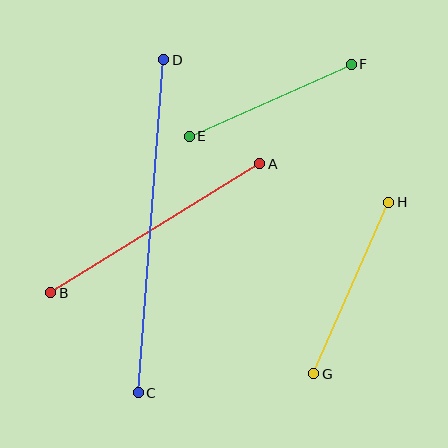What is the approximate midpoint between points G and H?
The midpoint is at approximately (351, 288) pixels.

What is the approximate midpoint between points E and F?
The midpoint is at approximately (270, 100) pixels.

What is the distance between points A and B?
The distance is approximately 246 pixels.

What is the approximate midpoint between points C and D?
The midpoint is at approximately (151, 226) pixels.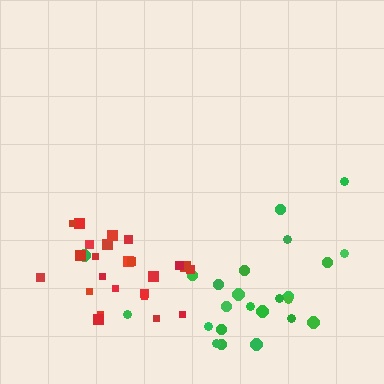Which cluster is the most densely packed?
Red.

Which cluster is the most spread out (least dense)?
Green.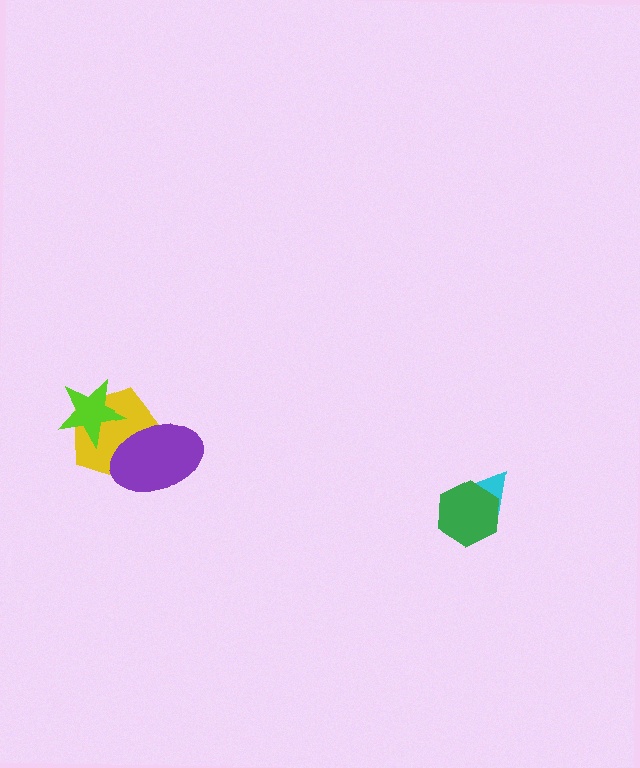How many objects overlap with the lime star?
1 object overlaps with the lime star.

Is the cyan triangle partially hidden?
Yes, it is partially covered by another shape.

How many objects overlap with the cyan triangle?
1 object overlaps with the cyan triangle.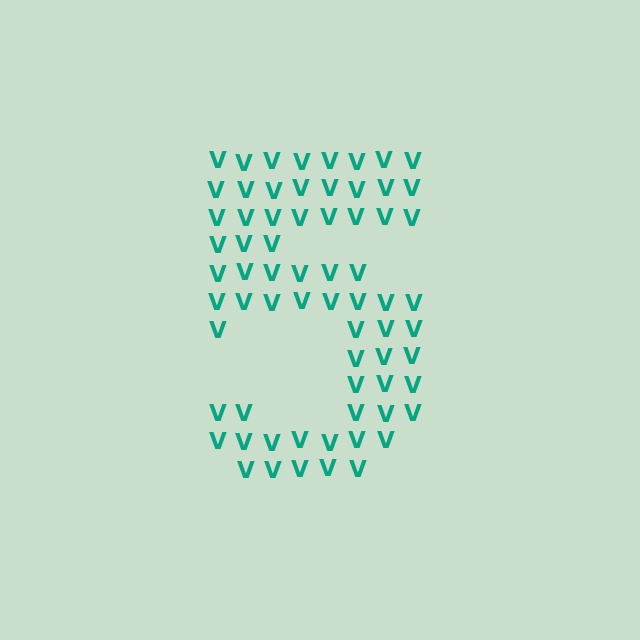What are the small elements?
The small elements are letter V's.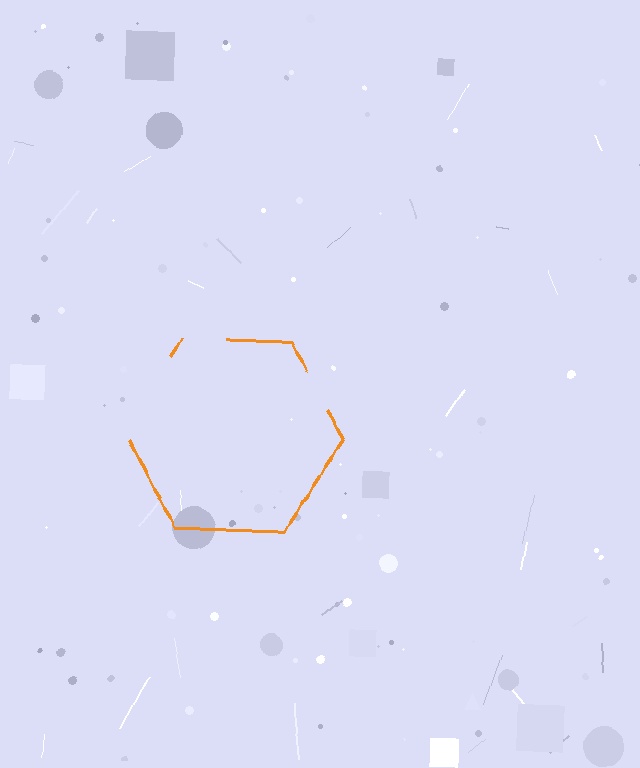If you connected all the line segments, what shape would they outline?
They would outline a hexagon.